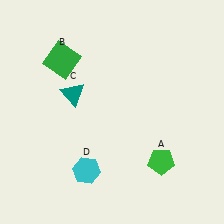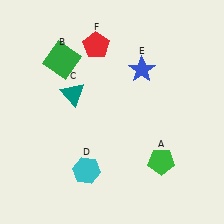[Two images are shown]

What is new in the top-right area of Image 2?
A blue star (E) was added in the top-right area of Image 2.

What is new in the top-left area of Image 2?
A red pentagon (F) was added in the top-left area of Image 2.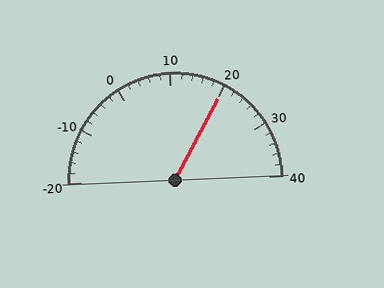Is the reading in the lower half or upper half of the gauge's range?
The reading is in the upper half of the range (-20 to 40).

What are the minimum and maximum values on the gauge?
The gauge ranges from -20 to 40.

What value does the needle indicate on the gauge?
The needle indicates approximately 20.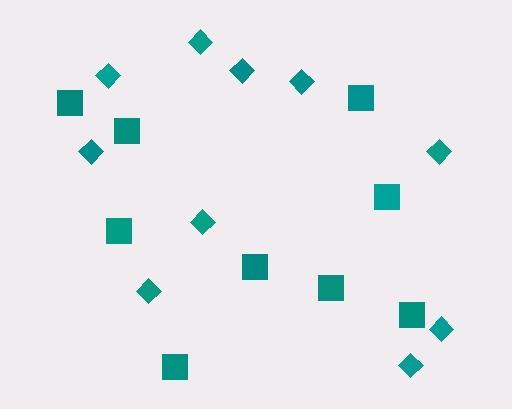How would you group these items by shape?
There are 2 groups: one group of squares (9) and one group of diamonds (10).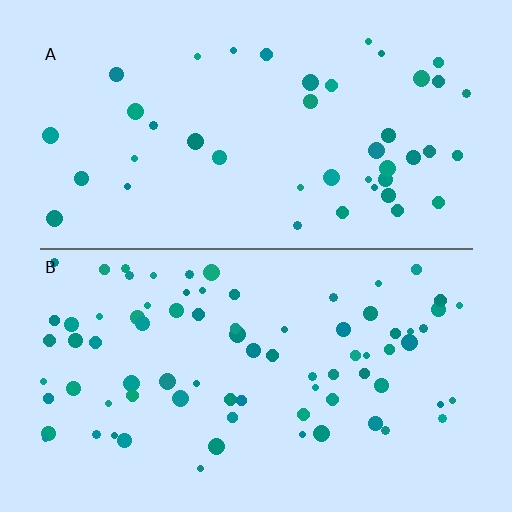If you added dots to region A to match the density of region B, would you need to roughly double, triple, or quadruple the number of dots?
Approximately double.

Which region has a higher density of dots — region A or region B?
B (the bottom).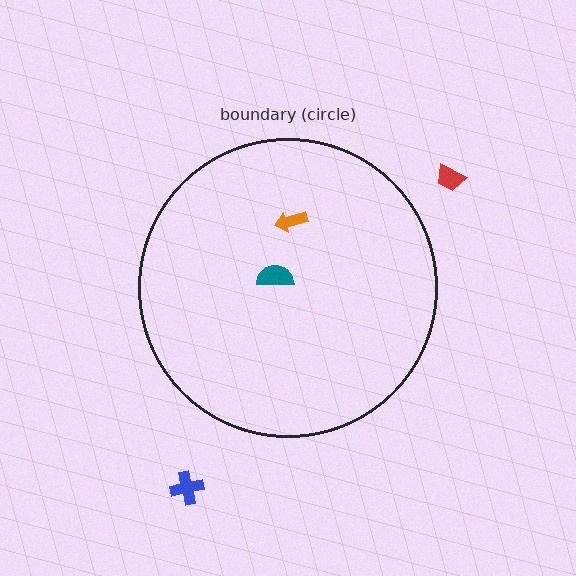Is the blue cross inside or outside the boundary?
Outside.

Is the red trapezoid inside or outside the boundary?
Outside.